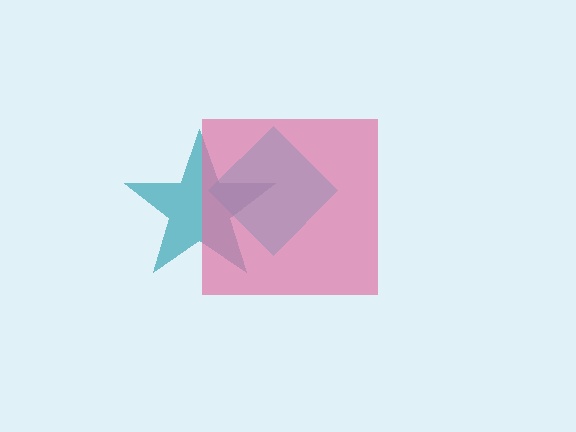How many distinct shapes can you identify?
There are 3 distinct shapes: a cyan diamond, a teal star, a pink square.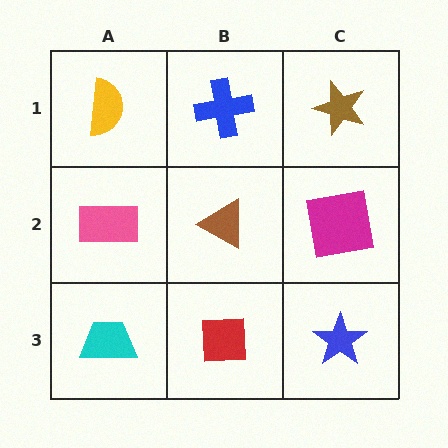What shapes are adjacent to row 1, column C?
A magenta square (row 2, column C), a blue cross (row 1, column B).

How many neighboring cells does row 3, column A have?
2.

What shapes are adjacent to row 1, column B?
A brown triangle (row 2, column B), a yellow semicircle (row 1, column A), a brown star (row 1, column C).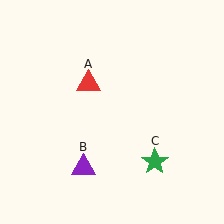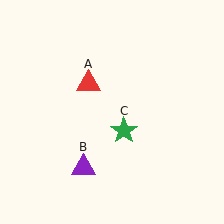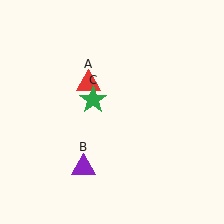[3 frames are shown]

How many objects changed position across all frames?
1 object changed position: green star (object C).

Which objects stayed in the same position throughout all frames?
Red triangle (object A) and purple triangle (object B) remained stationary.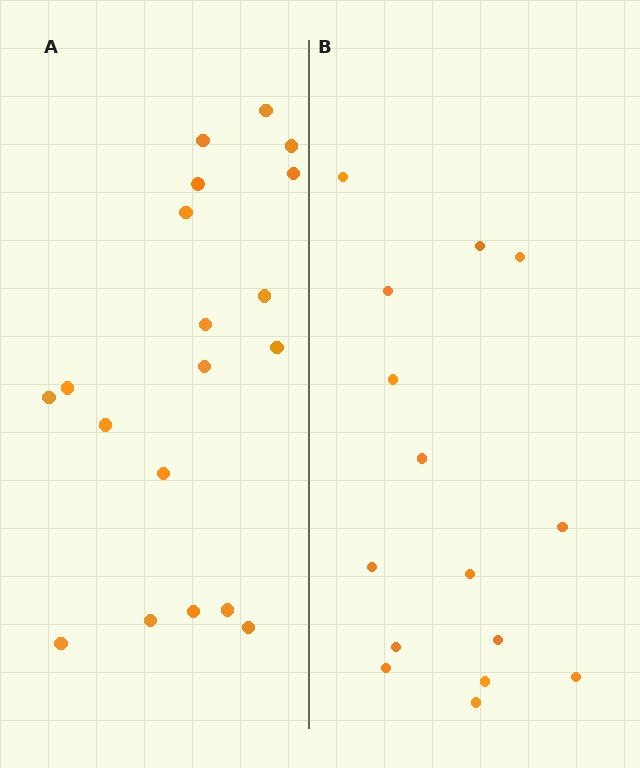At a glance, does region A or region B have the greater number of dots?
Region A (the left region) has more dots.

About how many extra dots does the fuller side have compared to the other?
Region A has about 4 more dots than region B.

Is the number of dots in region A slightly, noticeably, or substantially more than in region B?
Region A has noticeably more, but not dramatically so. The ratio is roughly 1.3 to 1.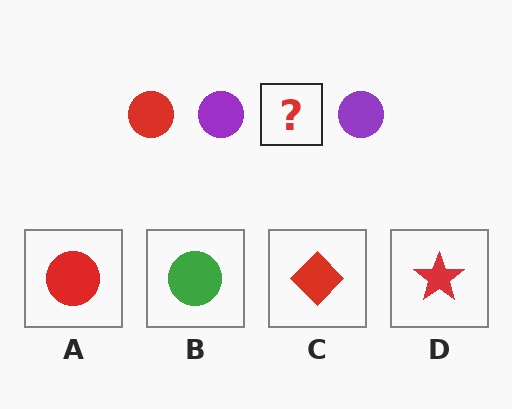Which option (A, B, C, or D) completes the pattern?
A.